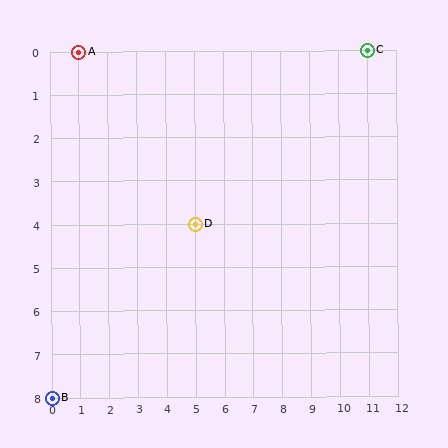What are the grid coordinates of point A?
Point A is at grid coordinates (1, 0).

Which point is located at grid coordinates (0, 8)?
Point B is at (0, 8).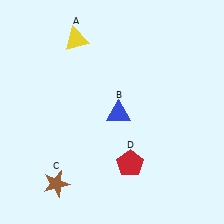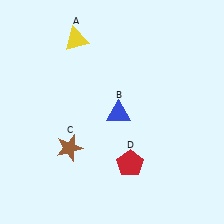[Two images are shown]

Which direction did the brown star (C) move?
The brown star (C) moved up.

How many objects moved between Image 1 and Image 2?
1 object moved between the two images.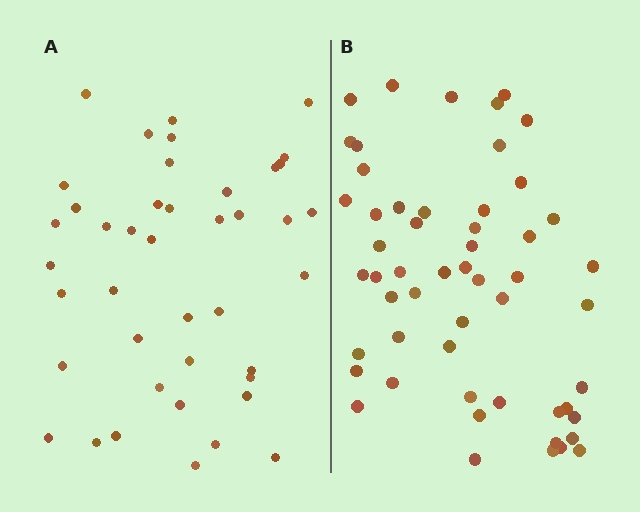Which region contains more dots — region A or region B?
Region B (the right region) has more dots.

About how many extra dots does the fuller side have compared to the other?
Region B has roughly 12 or so more dots than region A.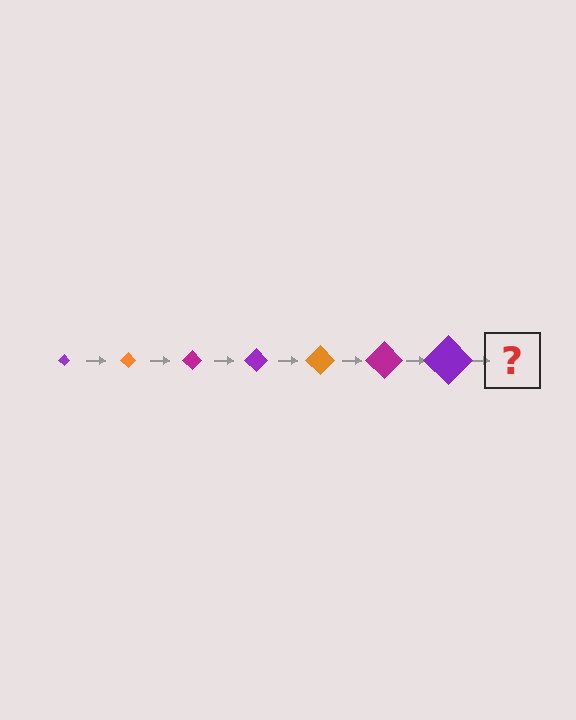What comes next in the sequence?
The next element should be an orange diamond, larger than the previous one.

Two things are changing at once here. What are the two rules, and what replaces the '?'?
The two rules are that the diamond grows larger each step and the color cycles through purple, orange, and magenta. The '?' should be an orange diamond, larger than the previous one.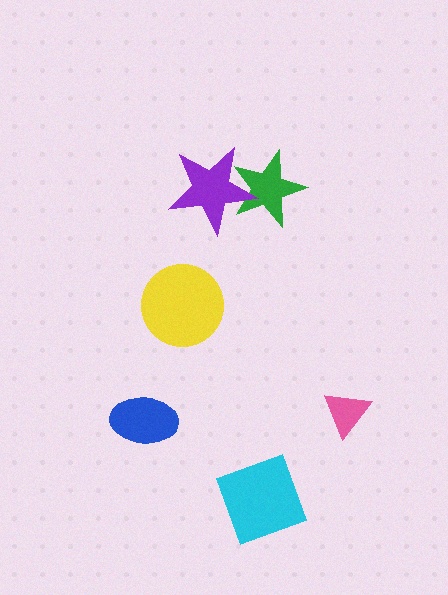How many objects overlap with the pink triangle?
0 objects overlap with the pink triangle.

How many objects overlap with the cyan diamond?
0 objects overlap with the cyan diamond.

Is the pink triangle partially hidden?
No, no other shape covers it.